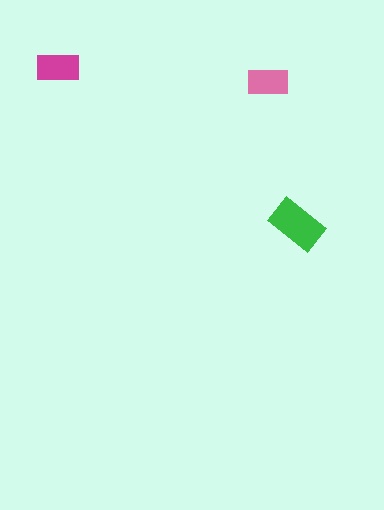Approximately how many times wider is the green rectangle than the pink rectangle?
About 1.5 times wider.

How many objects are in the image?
There are 3 objects in the image.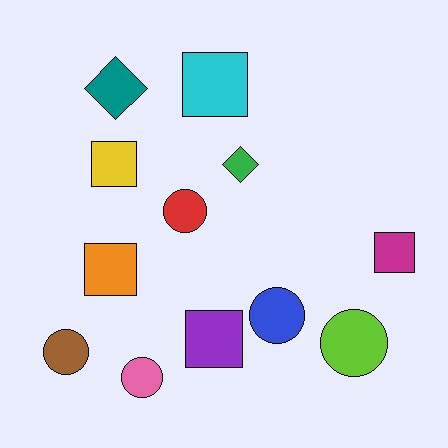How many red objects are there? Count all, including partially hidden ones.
There is 1 red object.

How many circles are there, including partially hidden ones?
There are 5 circles.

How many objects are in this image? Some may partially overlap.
There are 12 objects.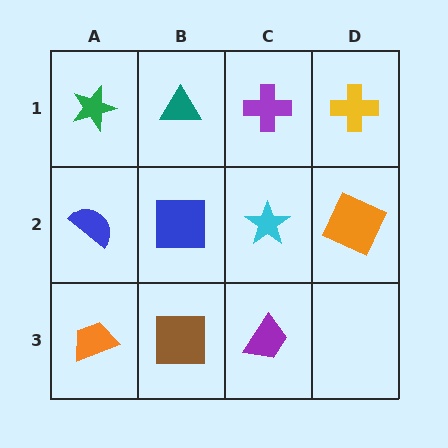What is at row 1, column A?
A green star.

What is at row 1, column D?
A yellow cross.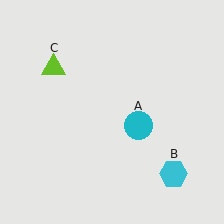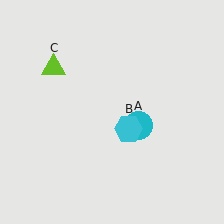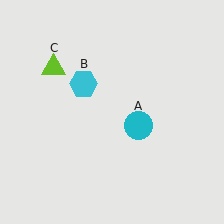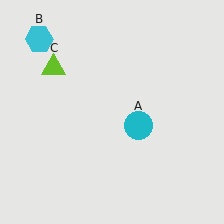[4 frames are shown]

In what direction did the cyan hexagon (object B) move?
The cyan hexagon (object B) moved up and to the left.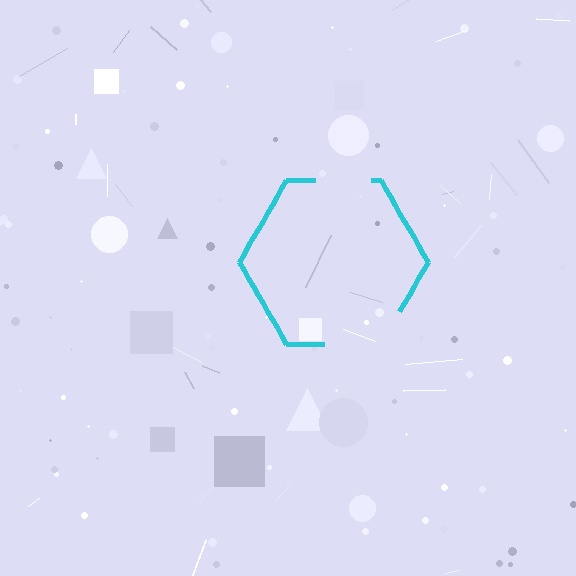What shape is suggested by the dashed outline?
The dashed outline suggests a hexagon.